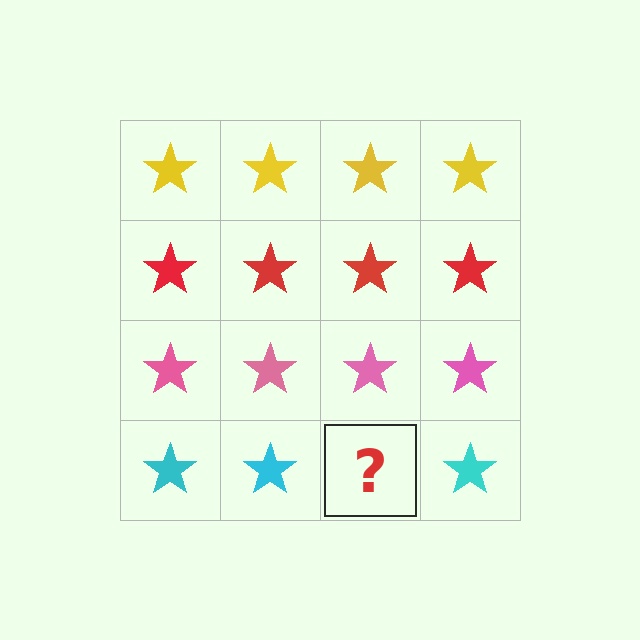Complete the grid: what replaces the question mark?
The question mark should be replaced with a cyan star.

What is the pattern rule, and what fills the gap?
The rule is that each row has a consistent color. The gap should be filled with a cyan star.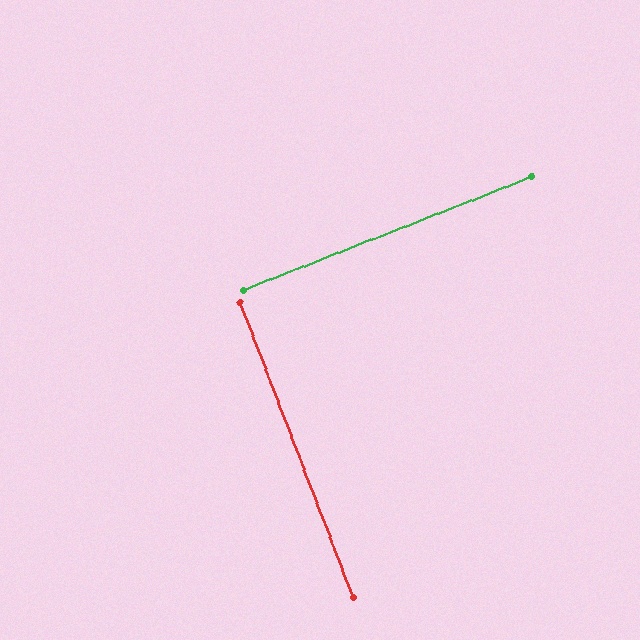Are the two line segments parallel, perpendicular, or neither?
Perpendicular — they meet at approximately 89°.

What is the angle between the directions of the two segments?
Approximately 89 degrees.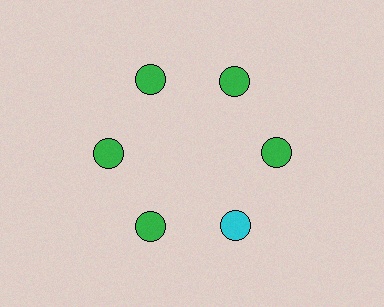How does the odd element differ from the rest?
It has a different color: cyan instead of green.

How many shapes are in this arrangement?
There are 6 shapes arranged in a ring pattern.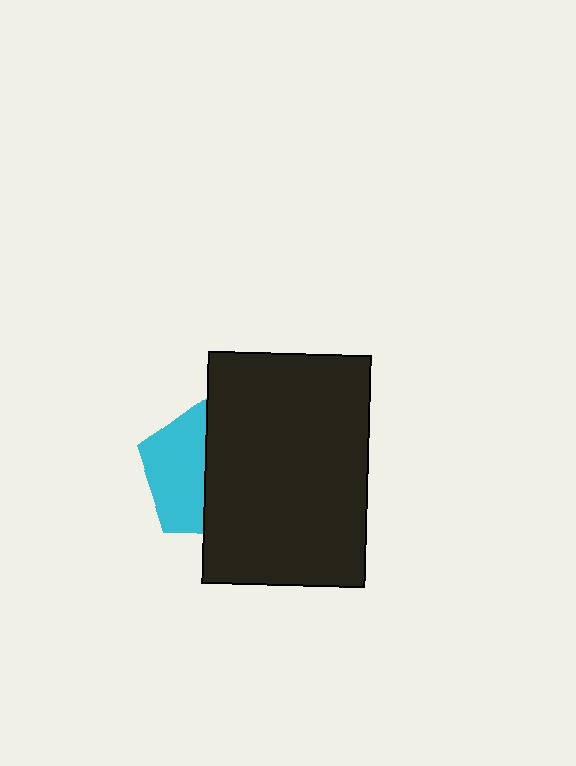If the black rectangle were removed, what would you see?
You would see the complete cyan pentagon.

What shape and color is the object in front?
The object in front is a black rectangle.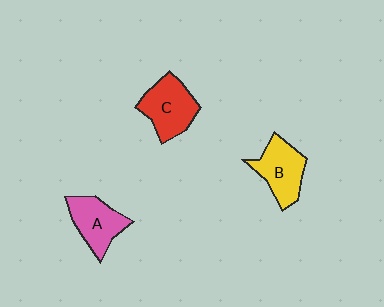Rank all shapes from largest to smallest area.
From largest to smallest: C (red), B (yellow), A (pink).